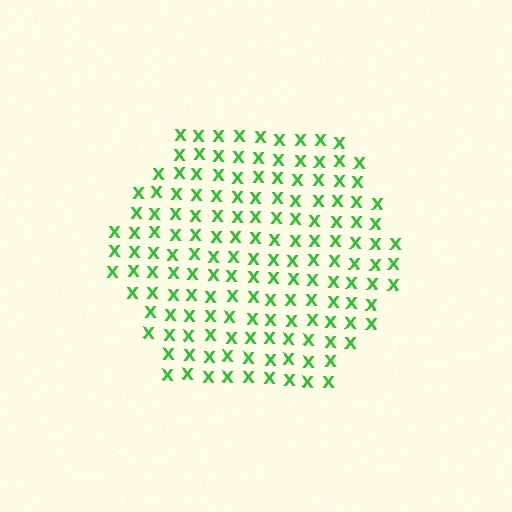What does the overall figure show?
The overall figure shows a hexagon.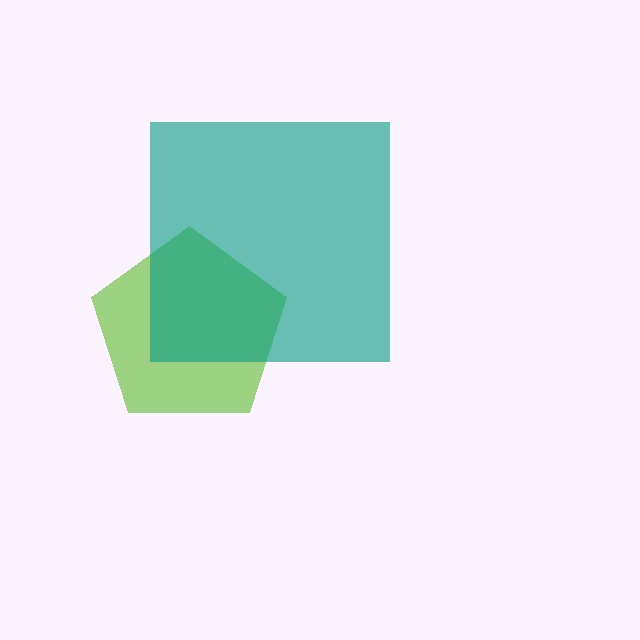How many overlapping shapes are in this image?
There are 2 overlapping shapes in the image.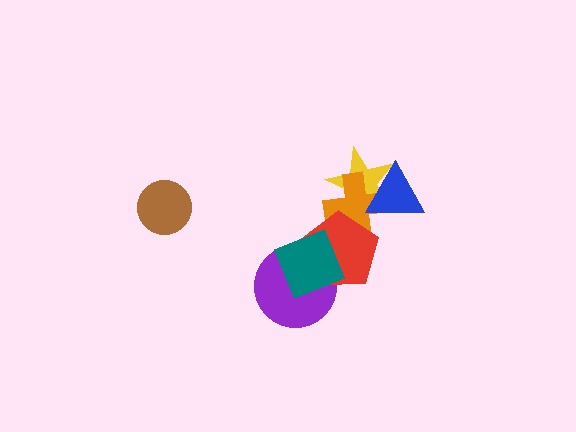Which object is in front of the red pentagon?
The teal square is in front of the red pentagon.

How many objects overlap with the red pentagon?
3 objects overlap with the red pentagon.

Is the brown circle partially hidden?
No, no other shape covers it.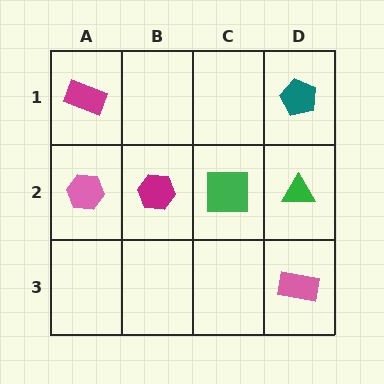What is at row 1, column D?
A teal pentagon.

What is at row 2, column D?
A green triangle.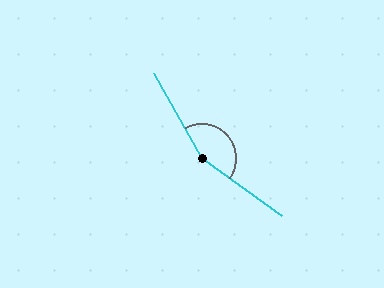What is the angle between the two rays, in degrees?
Approximately 155 degrees.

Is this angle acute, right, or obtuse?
It is obtuse.